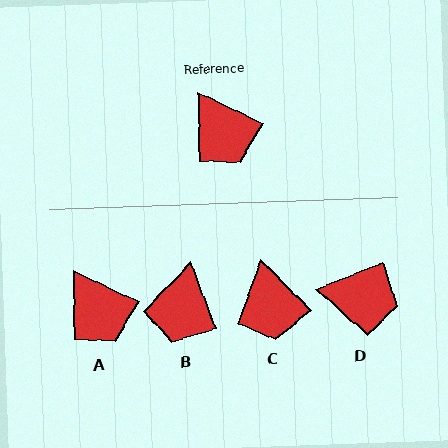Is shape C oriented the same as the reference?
No, it is off by about 20 degrees.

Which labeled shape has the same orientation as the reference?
A.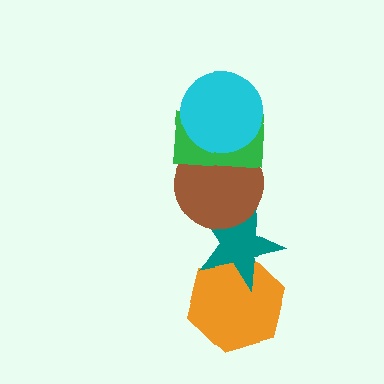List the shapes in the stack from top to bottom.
From top to bottom: the cyan circle, the green rectangle, the brown circle, the teal star, the orange hexagon.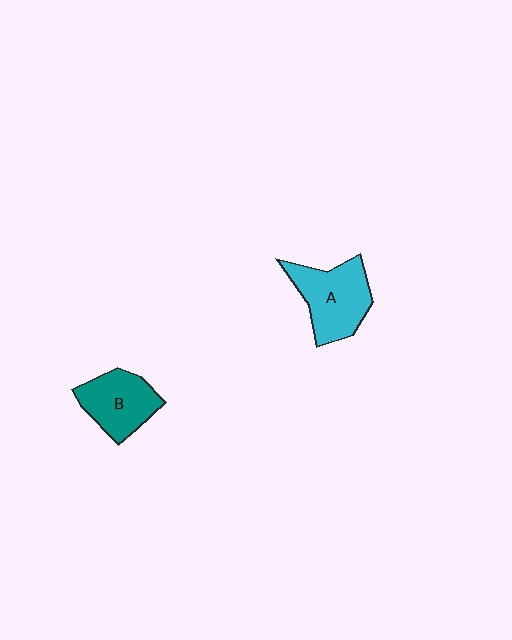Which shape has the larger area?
Shape A (cyan).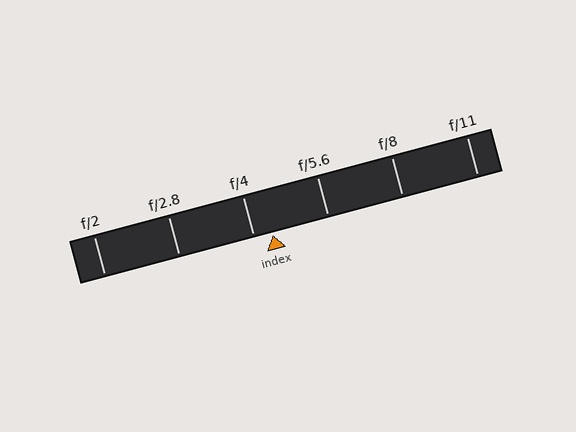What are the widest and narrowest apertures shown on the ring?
The widest aperture shown is f/2 and the narrowest is f/11.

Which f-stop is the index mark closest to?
The index mark is closest to f/4.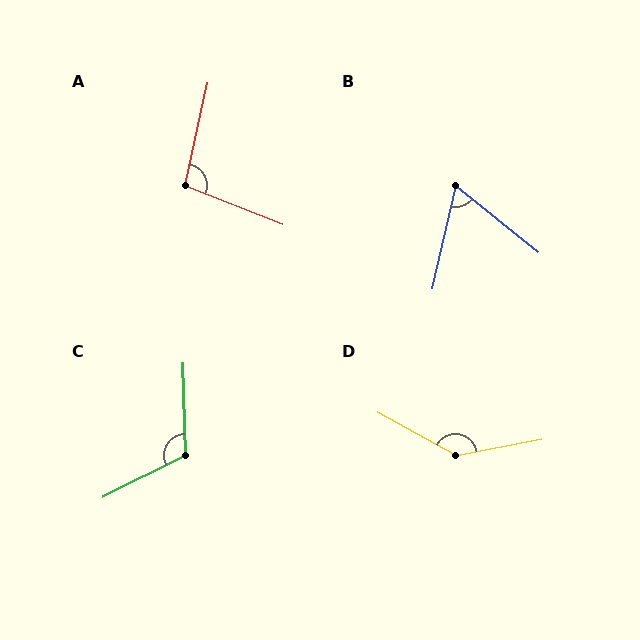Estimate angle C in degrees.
Approximately 115 degrees.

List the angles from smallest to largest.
B (64°), A (99°), C (115°), D (140°).